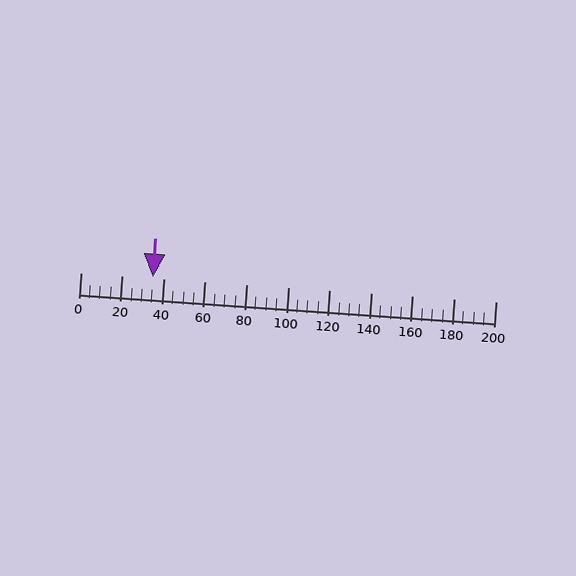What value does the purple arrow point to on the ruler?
The purple arrow points to approximately 35.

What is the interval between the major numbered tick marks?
The major tick marks are spaced 20 units apart.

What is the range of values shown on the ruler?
The ruler shows values from 0 to 200.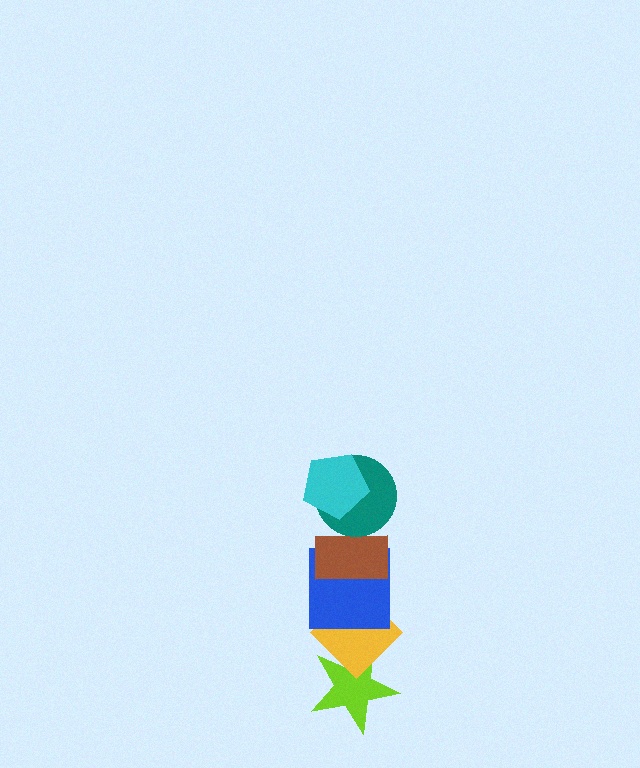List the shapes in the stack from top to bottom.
From top to bottom: the cyan pentagon, the teal circle, the brown rectangle, the blue square, the yellow diamond, the lime star.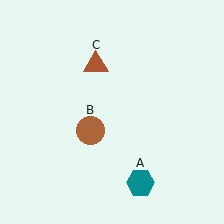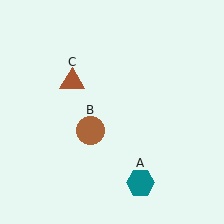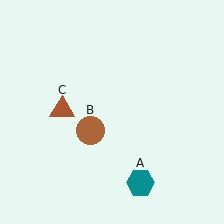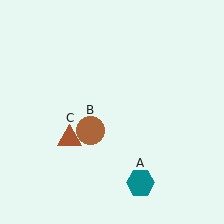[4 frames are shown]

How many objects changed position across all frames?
1 object changed position: brown triangle (object C).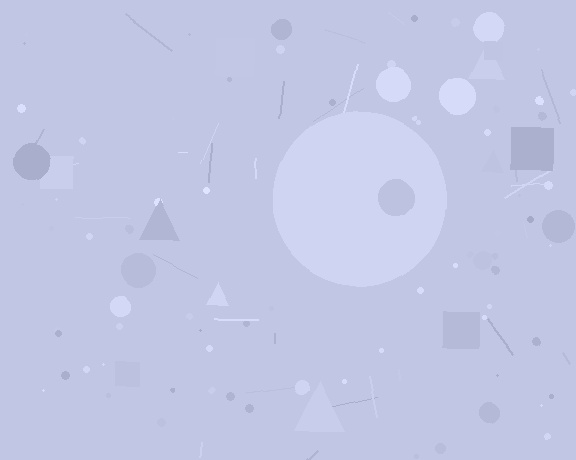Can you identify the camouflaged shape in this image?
The camouflaged shape is a circle.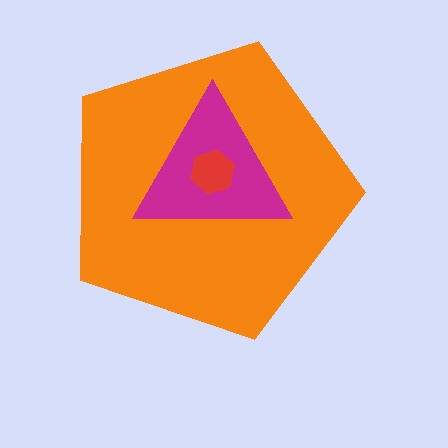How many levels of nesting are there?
3.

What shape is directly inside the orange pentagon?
The magenta triangle.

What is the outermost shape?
The orange pentagon.